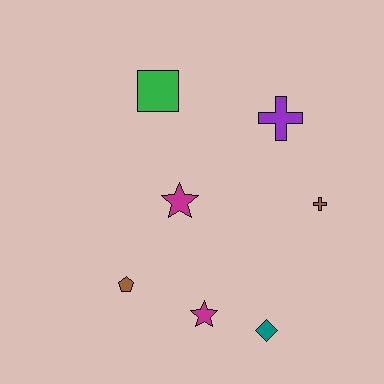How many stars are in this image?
There are 2 stars.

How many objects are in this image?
There are 7 objects.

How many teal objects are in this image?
There is 1 teal object.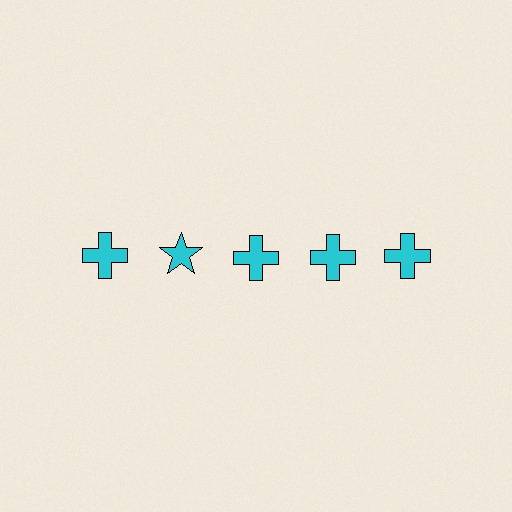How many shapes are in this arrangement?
There are 5 shapes arranged in a grid pattern.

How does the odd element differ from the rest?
It has a different shape: star instead of cross.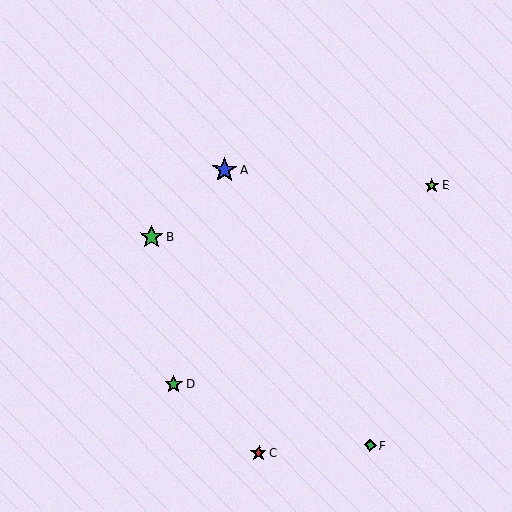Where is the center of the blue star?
The center of the blue star is at (224, 170).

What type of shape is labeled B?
Shape B is a green star.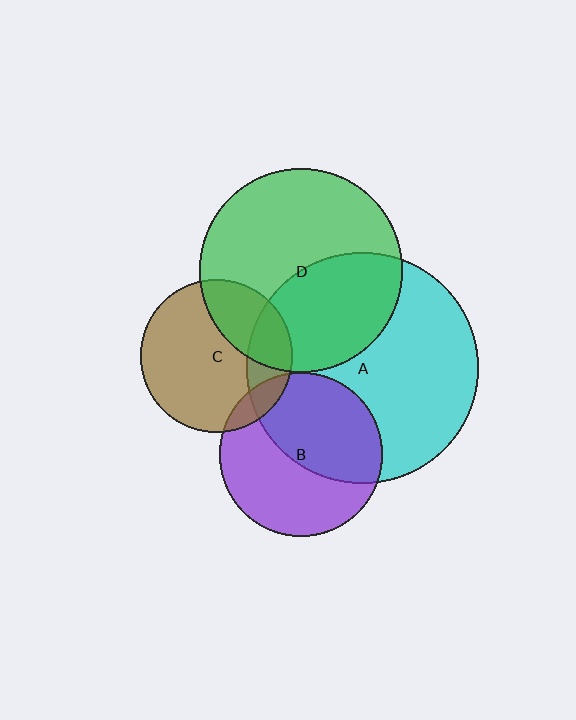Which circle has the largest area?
Circle A (cyan).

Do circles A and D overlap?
Yes.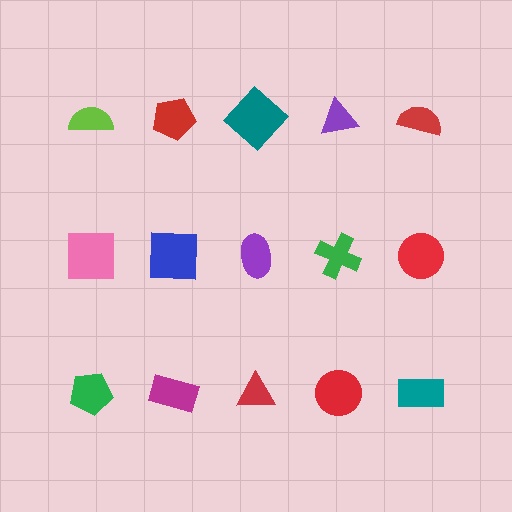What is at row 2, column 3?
A purple ellipse.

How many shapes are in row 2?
5 shapes.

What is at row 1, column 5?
A red semicircle.